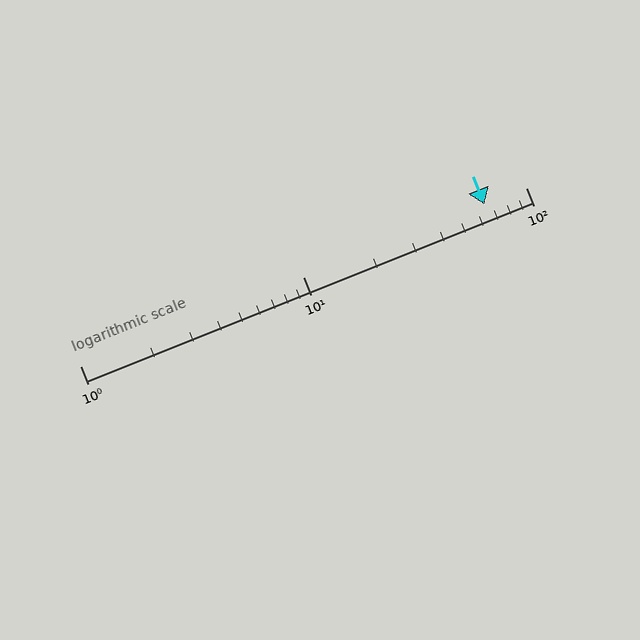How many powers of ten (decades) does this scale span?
The scale spans 2 decades, from 1 to 100.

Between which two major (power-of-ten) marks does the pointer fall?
The pointer is between 10 and 100.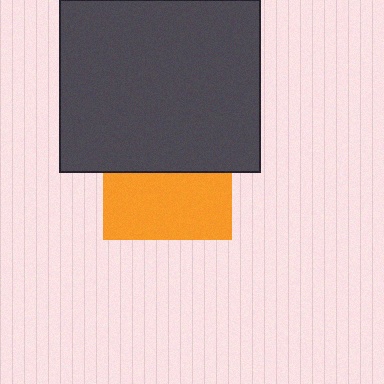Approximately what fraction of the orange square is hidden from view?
Roughly 48% of the orange square is hidden behind the dark gray rectangle.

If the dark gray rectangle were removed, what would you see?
You would see the complete orange square.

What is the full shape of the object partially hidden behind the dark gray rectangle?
The partially hidden object is an orange square.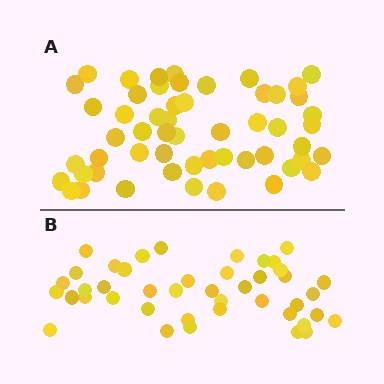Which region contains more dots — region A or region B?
Region A (the top region) has more dots.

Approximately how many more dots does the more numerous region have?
Region A has roughly 12 or so more dots than region B.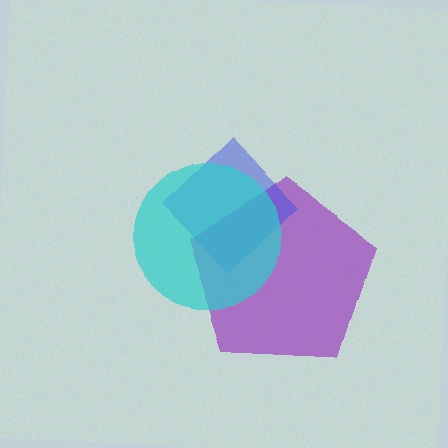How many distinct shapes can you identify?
There are 3 distinct shapes: a purple pentagon, a blue diamond, a cyan circle.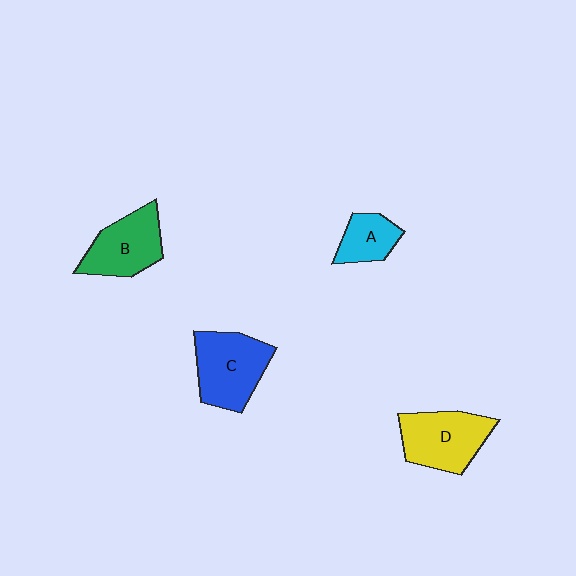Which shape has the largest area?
Shape C (blue).